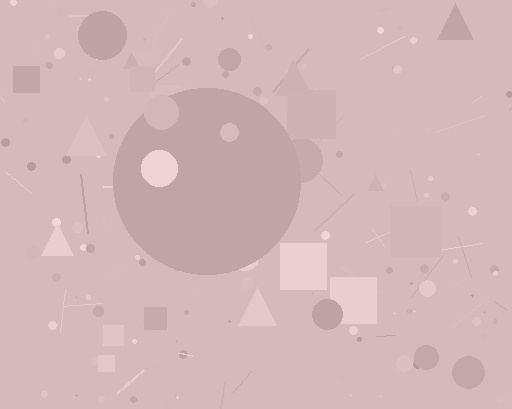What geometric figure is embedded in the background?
A circle is embedded in the background.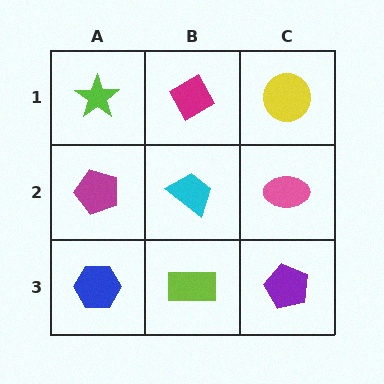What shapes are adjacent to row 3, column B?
A cyan trapezoid (row 2, column B), a blue hexagon (row 3, column A), a purple pentagon (row 3, column C).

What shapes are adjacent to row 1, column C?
A pink ellipse (row 2, column C), a magenta diamond (row 1, column B).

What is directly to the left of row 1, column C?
A magenta diamond.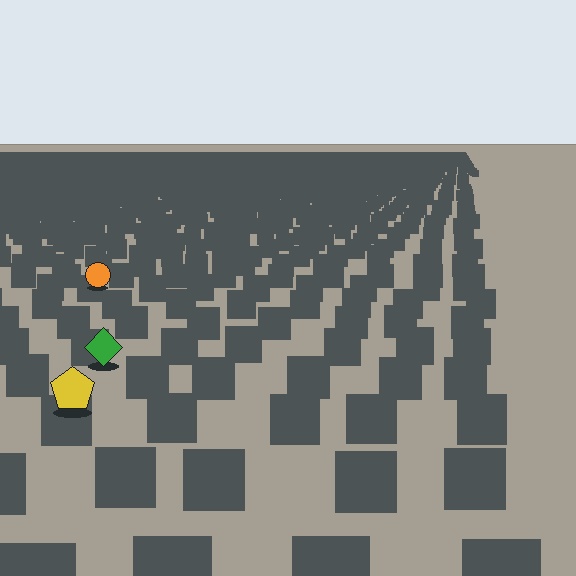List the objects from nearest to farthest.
From nearest to farthest: the yellow pentagon, the green diamond, the orange circle.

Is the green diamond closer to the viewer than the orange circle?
Yes. The green diamond is closer — you can tell from the texture gradient: the ground texture is coarser near it.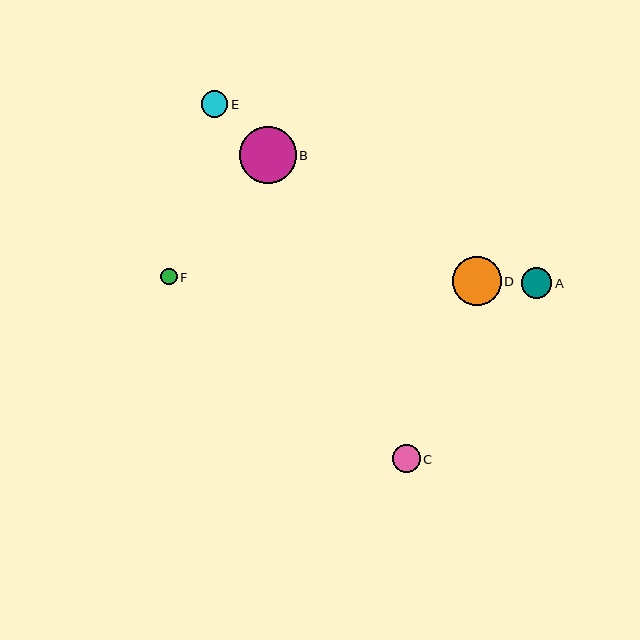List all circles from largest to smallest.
From largest to smallest: B, D, A, C, E, F.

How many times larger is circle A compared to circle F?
Circle A is approximately 1.8 times the size of circle F.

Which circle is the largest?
Circle B is the largest with a size of approximately 57 pixels.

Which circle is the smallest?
Circle F is the smallest with a size of approximately 17 pixels.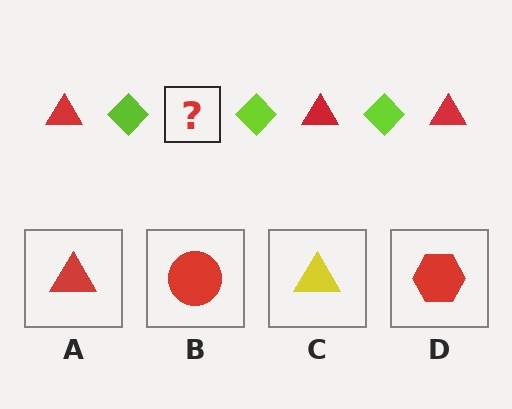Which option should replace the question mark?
Option A.